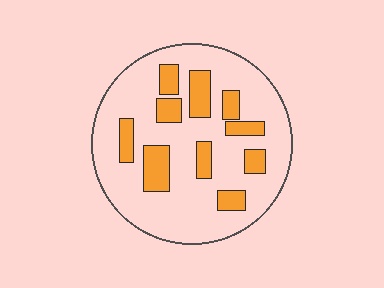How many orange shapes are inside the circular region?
10.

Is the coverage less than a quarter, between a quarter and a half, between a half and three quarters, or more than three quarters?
Less than a quarter.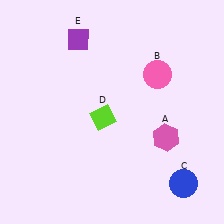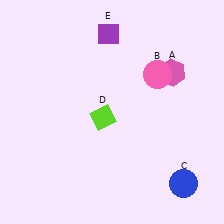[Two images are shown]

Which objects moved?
The objects that moved are: the pink hexagon (A), the purple diamond (E).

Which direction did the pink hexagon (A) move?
The pink hexagon (A) moved up.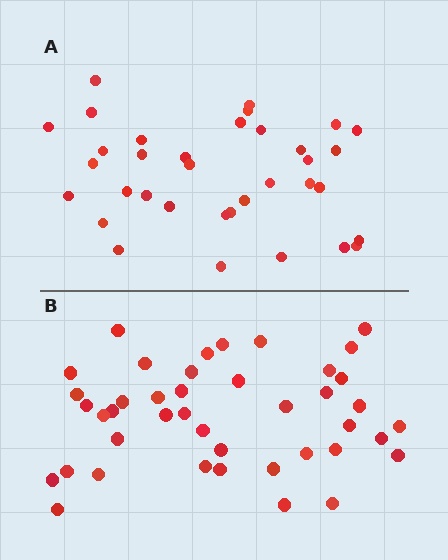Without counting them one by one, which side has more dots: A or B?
Region B (the bottom region) has more dots.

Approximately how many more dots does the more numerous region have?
Region B has roughly 8 or so more dots than region A.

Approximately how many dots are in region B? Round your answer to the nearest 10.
About 40 dots. (The exact count is 42, which rounds to 40.)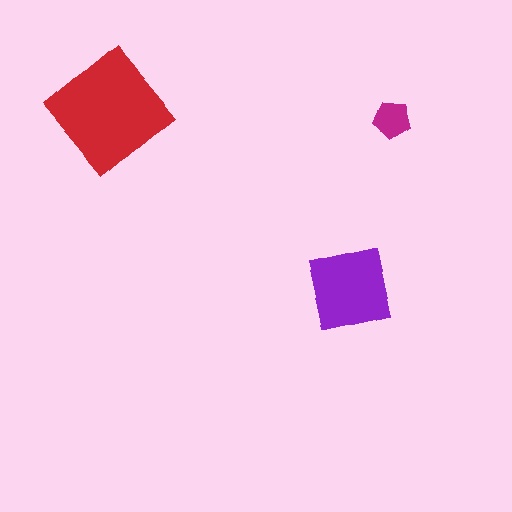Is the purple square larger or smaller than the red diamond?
Smaller.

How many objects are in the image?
There are 3 objects in the image.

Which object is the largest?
The red diamond.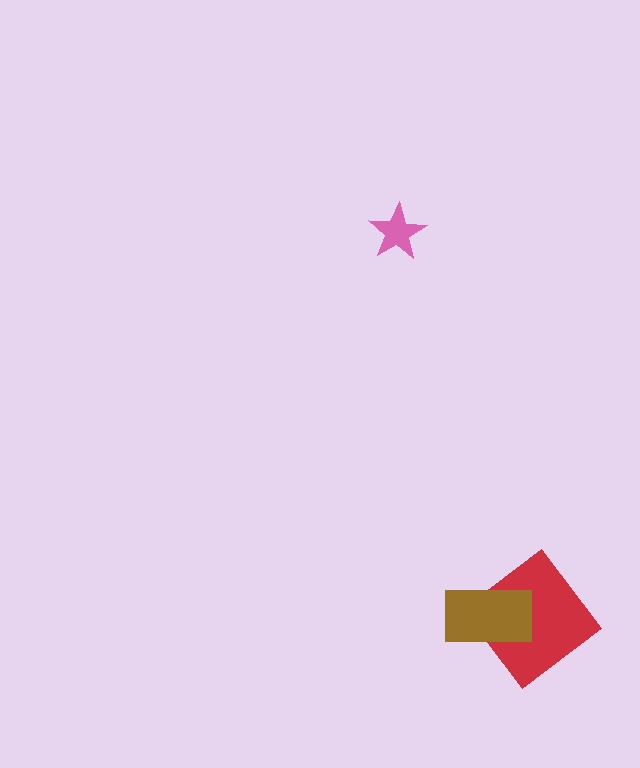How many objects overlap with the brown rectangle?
1 object overlaps with the brown rectangle.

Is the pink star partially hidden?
No, no other shape covers it.